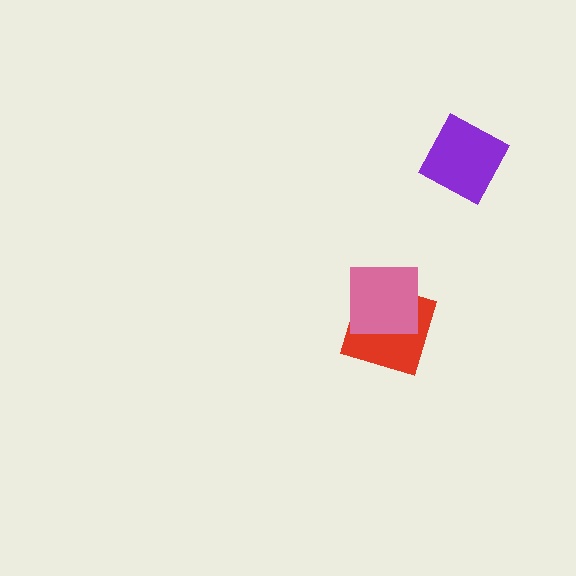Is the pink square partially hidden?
No, no other shape covers it.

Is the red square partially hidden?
Yes, it is partially covered by another shape.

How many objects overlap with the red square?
1 object overlaps with the red square.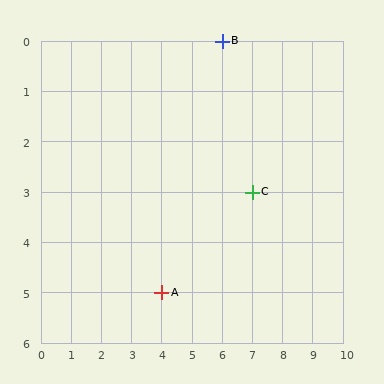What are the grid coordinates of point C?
Point C is at grid coordinates (7, 3).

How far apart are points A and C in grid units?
Points A and C are 3 columns and 2 rows apart (about 3.6 grid units diagonally).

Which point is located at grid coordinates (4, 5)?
Point A is at (4, 5).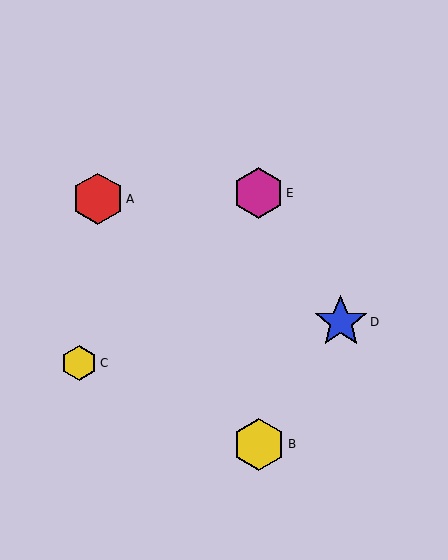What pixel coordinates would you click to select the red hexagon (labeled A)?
Click at (98, 199) to select the red hexagon A.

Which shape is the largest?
The blue star (labeled D) is the largest.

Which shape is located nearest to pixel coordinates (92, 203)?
The red hexagon (labeled A) at (98, 199) is nearest to that location.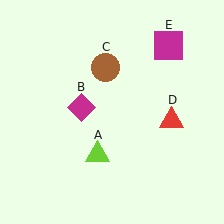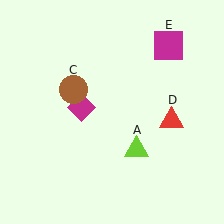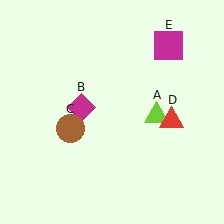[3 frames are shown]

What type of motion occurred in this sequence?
The lime triangle (object A), brown circle (object C) rotated counterclockwise around the center of the scene.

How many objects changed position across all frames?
2 objects changed position: lime triangle (object A), brown circle (object C).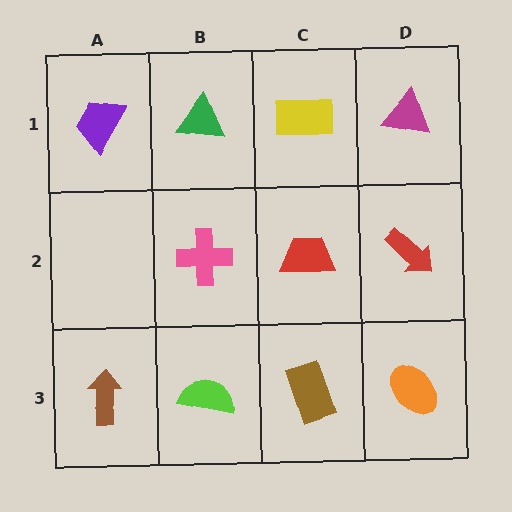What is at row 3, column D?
An orange ellipse.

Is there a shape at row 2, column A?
No, that cell is empty.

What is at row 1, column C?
A yellow rectangle.